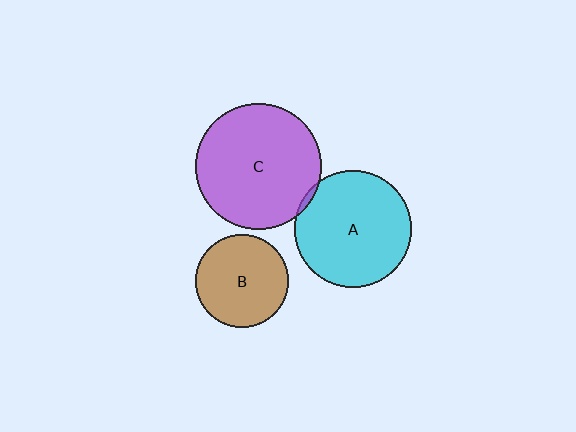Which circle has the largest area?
Circle C (purple).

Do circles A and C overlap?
Yes.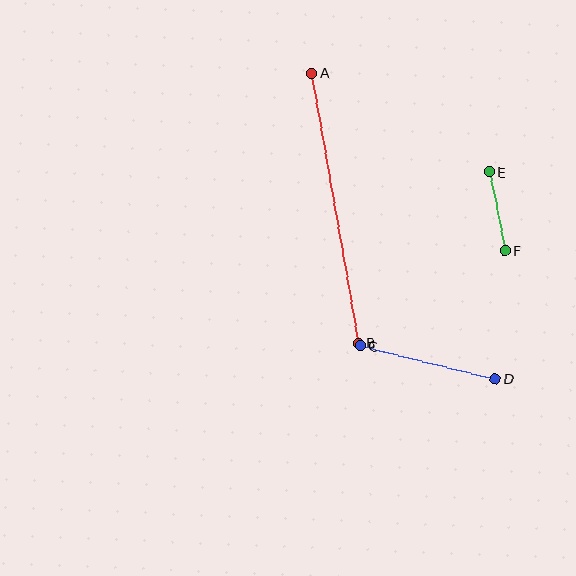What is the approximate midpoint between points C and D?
The midpoint is at approximately (427, 362) pixels.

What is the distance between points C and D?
The distance is approximately 139 pixels.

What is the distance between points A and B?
The distance is approximately 274 pixels.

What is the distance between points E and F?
The distance is approximately 80 pixels.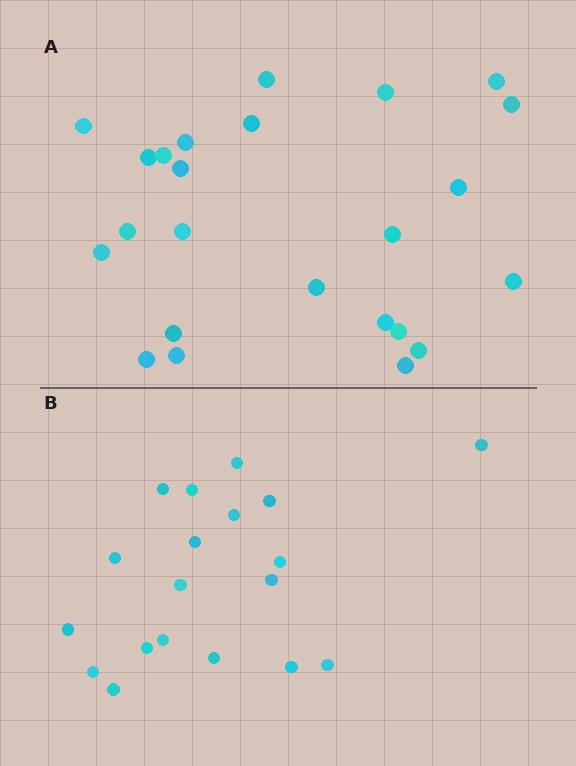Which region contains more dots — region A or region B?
Region A (the top region) has more dots.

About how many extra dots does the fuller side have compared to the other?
Region A has about 5 more dots than region B.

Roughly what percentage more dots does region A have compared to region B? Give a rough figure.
About 25% more.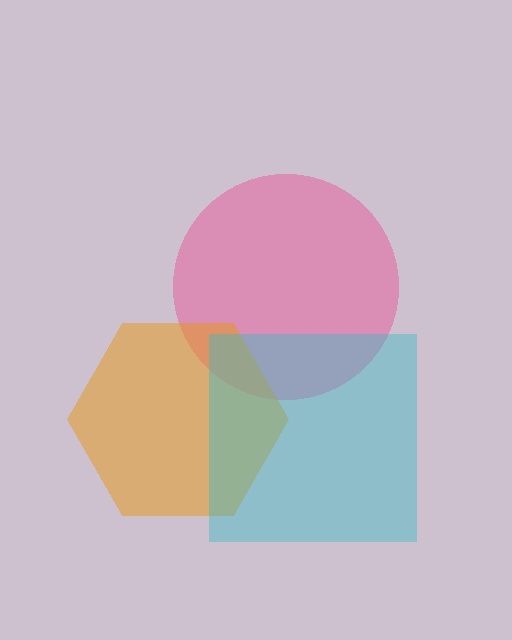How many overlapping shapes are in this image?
There are 3 overlapping shapes in the image.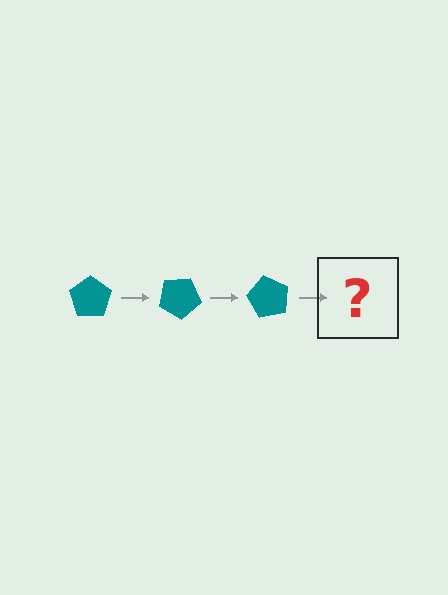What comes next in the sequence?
The next element should be a teal pentagon rotated 90 degrees.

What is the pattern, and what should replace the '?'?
The pattern is that the pentagon rotates 30 degrees each step. The '?' should be a teal pentagon rotated 90 degrees.